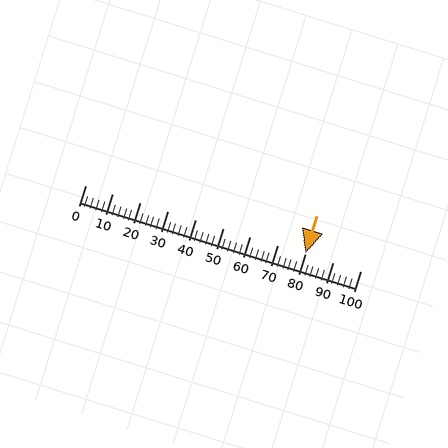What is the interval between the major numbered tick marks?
The major tick marks are spaced 10 units apart.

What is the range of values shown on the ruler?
The ruler shows values from 0 to 100.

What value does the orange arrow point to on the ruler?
The orange arrow points to approximately 80.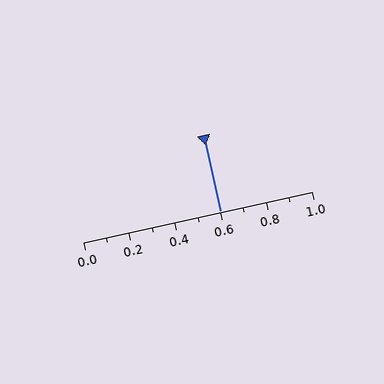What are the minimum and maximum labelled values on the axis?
The axis runs from 0.0 to 1.0.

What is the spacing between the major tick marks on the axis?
The major ticks are spaced 0.2 apart.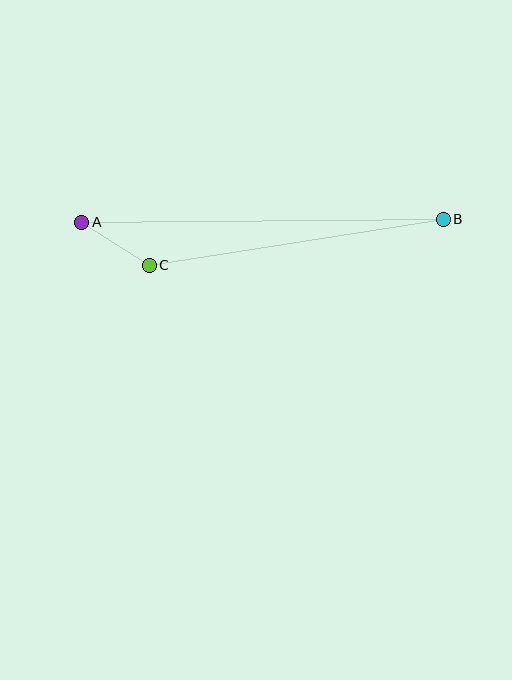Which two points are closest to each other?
Points A and C are closest to each other.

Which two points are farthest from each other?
Points A and B are farthest from each other.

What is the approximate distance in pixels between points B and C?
The distance between B and C is approximately 298 pixels.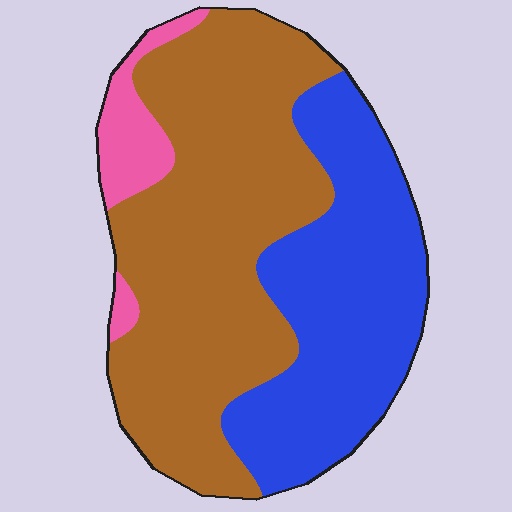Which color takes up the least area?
Pink, at roughly 10%.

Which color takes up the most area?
Brown, at roughly 55%.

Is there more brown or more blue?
Brown.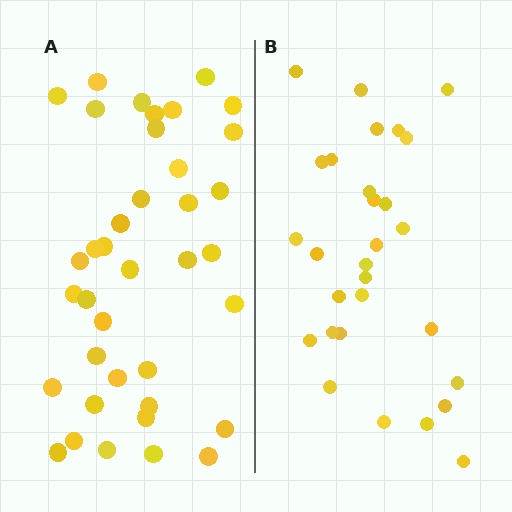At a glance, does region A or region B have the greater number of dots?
Region A (the left region) has more dots.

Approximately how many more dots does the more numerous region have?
Region A has roughly 8 or so more dots than region B.